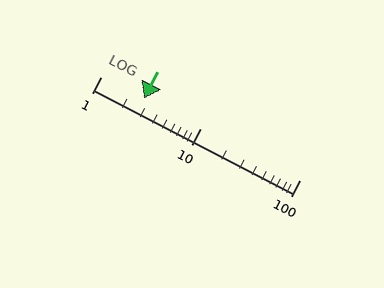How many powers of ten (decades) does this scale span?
The scale spans 2 decades, from 1 to 100.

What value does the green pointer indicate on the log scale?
The pointer indicates approximately 2.7.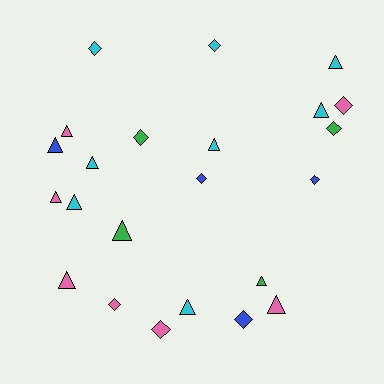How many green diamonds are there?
There are 2 green diamonds.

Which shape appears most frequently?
Triangle, with 13 objects.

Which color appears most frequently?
Cyan, with 8 objects.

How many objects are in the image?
There are 23 objects.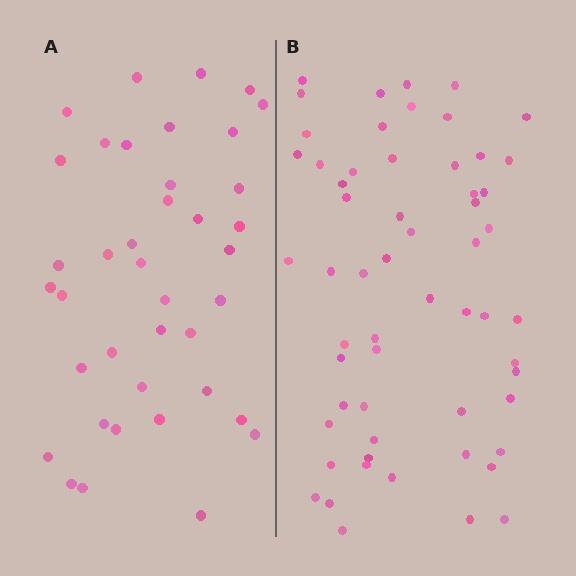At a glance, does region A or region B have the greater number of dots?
Region B (the right region) has more dots.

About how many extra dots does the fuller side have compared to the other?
Region B has approximately 20 more dots than region A.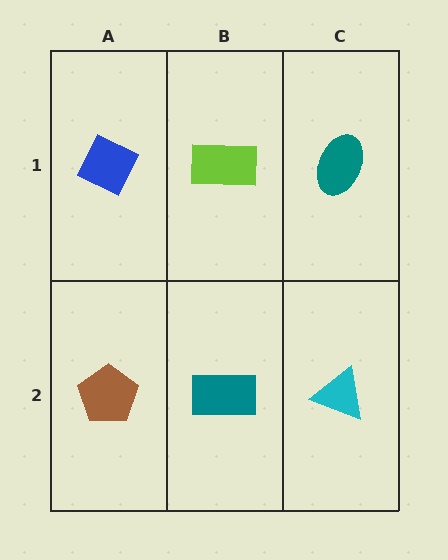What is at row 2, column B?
A teal rectangle.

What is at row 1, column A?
A blue diamond.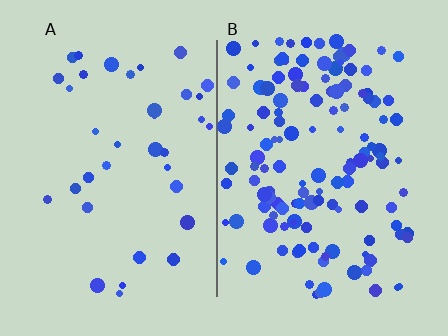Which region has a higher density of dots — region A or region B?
B (the right).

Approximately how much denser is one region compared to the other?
Approximately 3.6× — region B over region A.